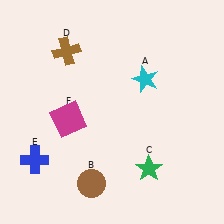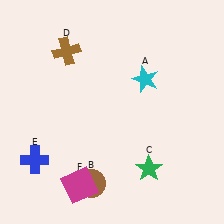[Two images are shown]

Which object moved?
The magenta square (F) moved down.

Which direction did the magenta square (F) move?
The magenta square (F) moved down.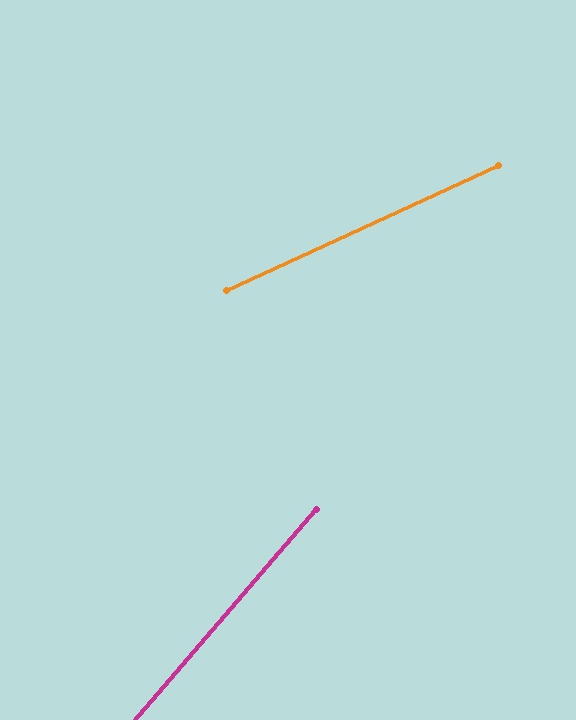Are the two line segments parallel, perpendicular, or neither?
Neither parallel nor perpendicular — they differ by about 25°.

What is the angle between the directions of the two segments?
Approximately 25 degrees.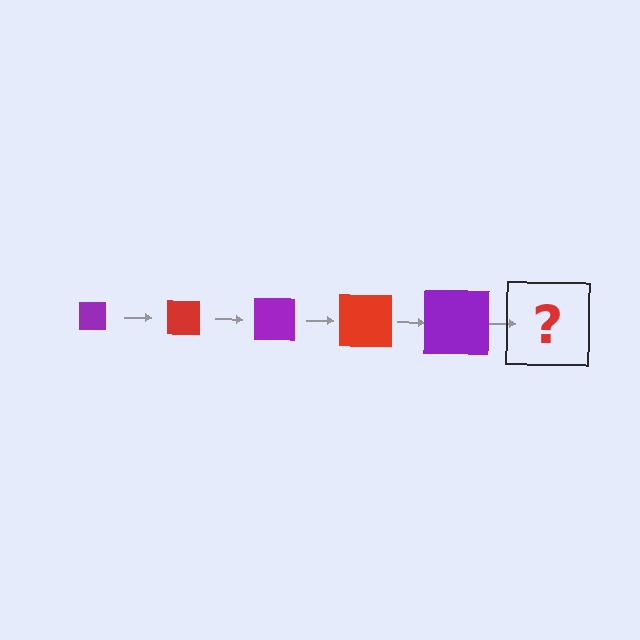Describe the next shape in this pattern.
It should be a red square, larger than the previous one.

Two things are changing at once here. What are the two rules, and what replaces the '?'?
The two rules are that the square grows larger each step and the color cycles through purple and red. The '?' should be a red square, larger than the previous one.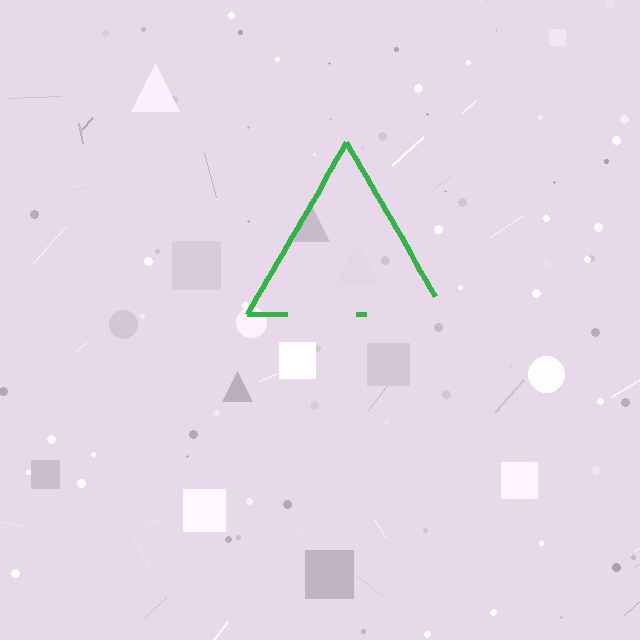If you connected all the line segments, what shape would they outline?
They would outline a triangle.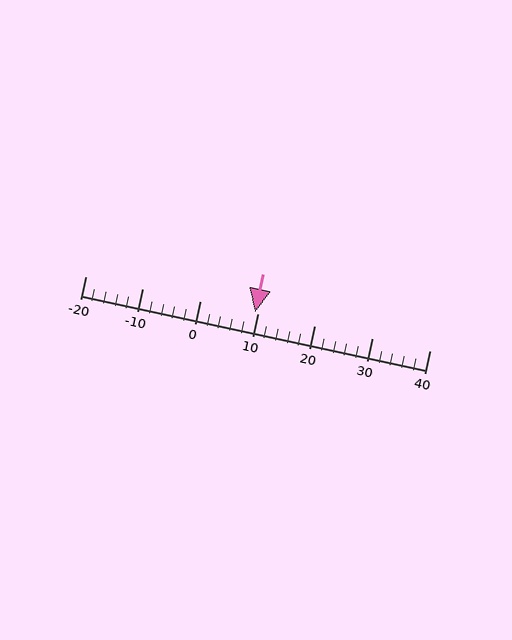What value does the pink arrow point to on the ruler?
The pink arrow points to approximately 10.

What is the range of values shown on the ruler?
The ruler shows values from -20 to 40.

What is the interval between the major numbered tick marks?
The major tick marks are spaced 10 units apart.